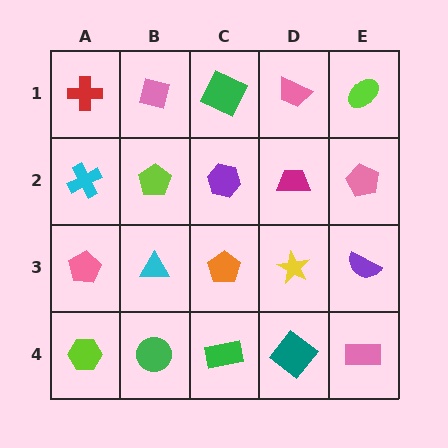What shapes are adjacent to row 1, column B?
A lime pentagon (row 2, column B), a red cross (row 1, column A), a green square (row 1, column C).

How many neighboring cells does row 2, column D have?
4.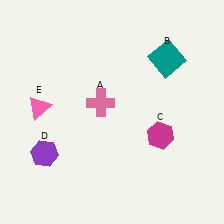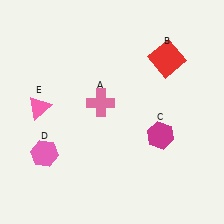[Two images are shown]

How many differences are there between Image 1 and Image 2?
There are 2 differences between the two images.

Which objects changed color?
B changed from teal to red. D changed from purple to pink.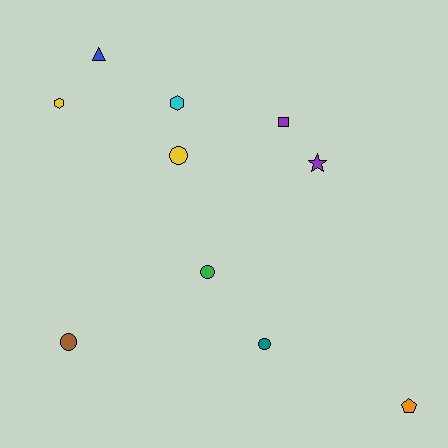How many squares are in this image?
There is 1 square.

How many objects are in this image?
There are 10 objects.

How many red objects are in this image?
There are no red objects.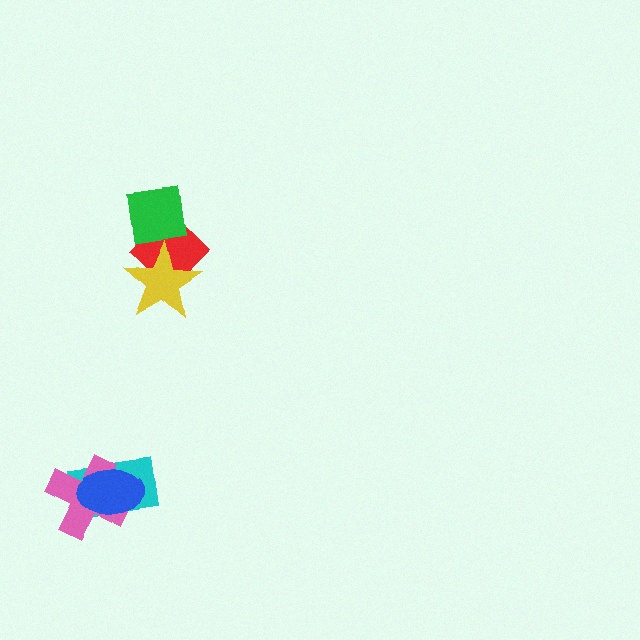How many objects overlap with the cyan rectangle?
2 objects overlap with the cyan rectangle.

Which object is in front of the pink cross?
The blue ellipse is in front of the pink cross.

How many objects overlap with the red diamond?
2 objects overlap with the red diamond.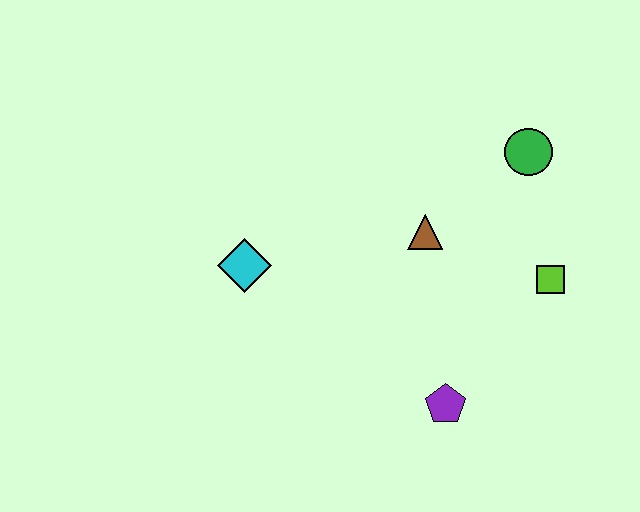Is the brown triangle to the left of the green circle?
Yes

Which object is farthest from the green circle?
The cyan diamond is farthest from the green circle.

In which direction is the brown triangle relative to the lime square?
The brown triangle is to the left of the lime square.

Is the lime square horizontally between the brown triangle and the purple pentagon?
No